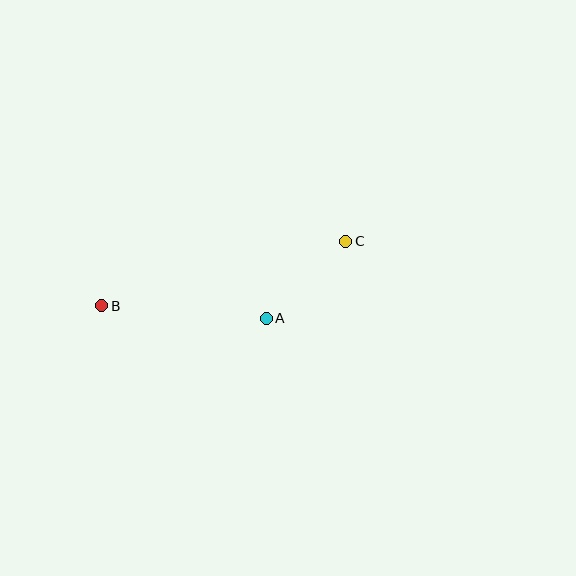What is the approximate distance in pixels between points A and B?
The distance between A and B is approximately 165 pixels.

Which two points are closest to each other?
Points A and C are closest to each other.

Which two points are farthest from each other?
Points B and C are farthest from each other.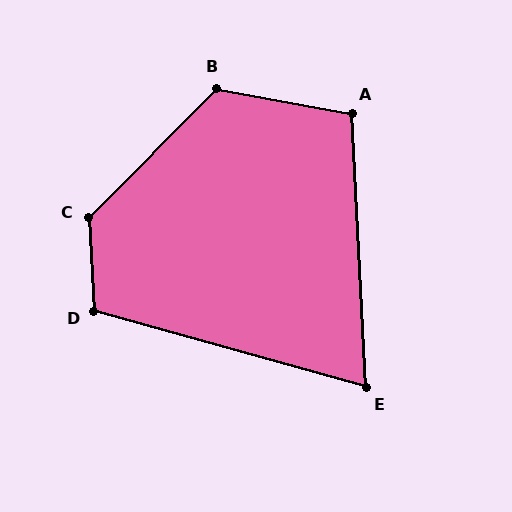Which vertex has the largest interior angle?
C, at approximately 132 degrees.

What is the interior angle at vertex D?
Approximately 109 degrees (obtuse).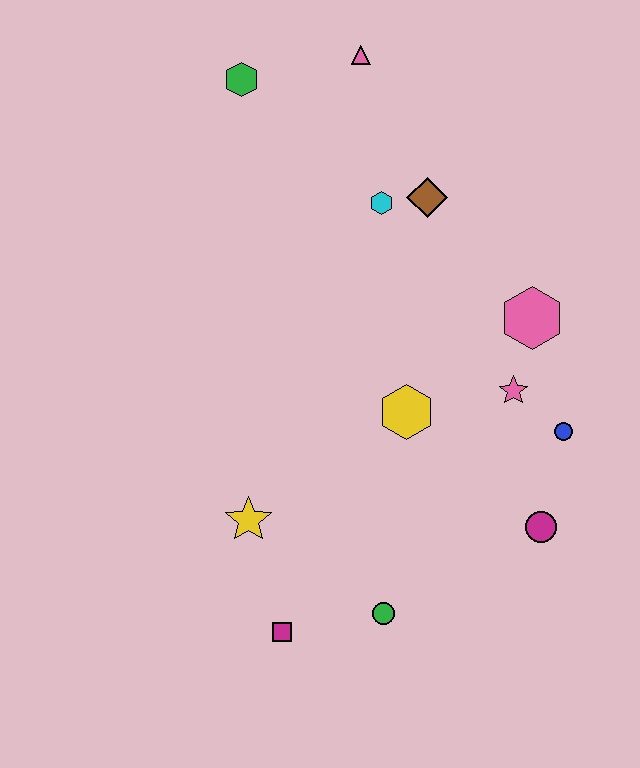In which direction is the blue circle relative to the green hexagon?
The blue circle is below the green hexagon.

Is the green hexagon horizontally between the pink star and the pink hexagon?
No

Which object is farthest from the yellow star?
The pink triangle is farthest from the yellow star.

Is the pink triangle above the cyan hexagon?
Yes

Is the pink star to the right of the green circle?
Yes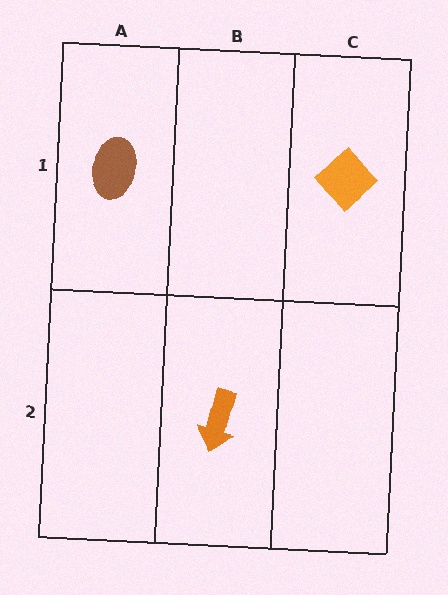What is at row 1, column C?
An orange diamond.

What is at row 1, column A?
A brown ellipse.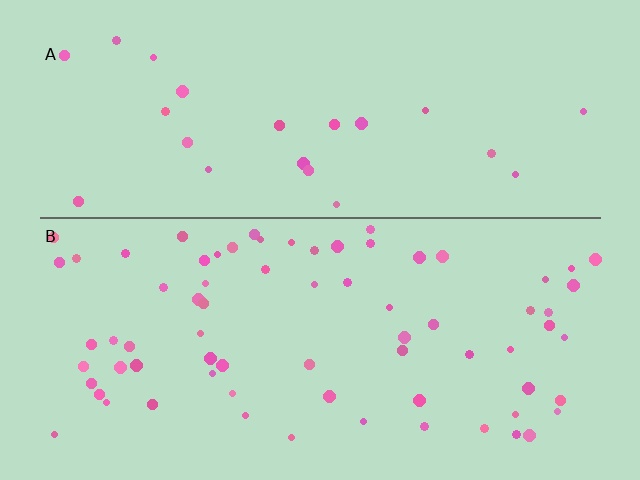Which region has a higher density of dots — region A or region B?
B (the bottom).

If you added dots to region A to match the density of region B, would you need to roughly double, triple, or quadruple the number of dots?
Approximately triple.